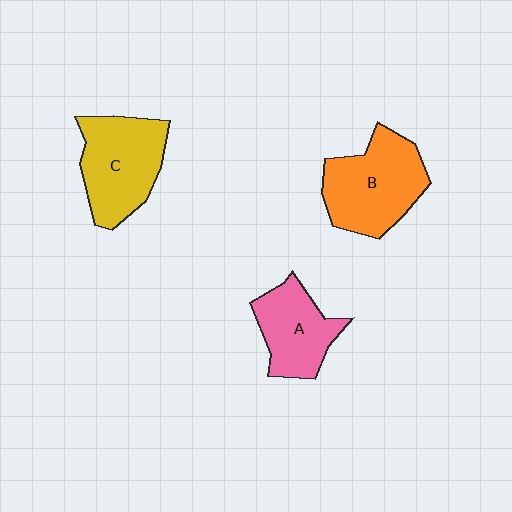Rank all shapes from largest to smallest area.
From largest to smallest: B (orange), C (yellow), A (pink).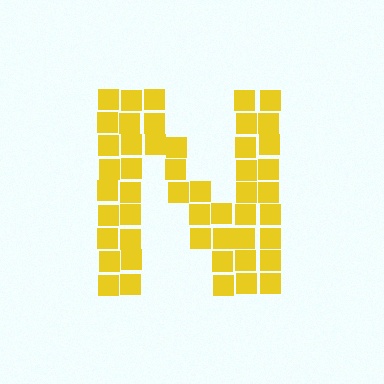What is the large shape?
The large shape is the letter N.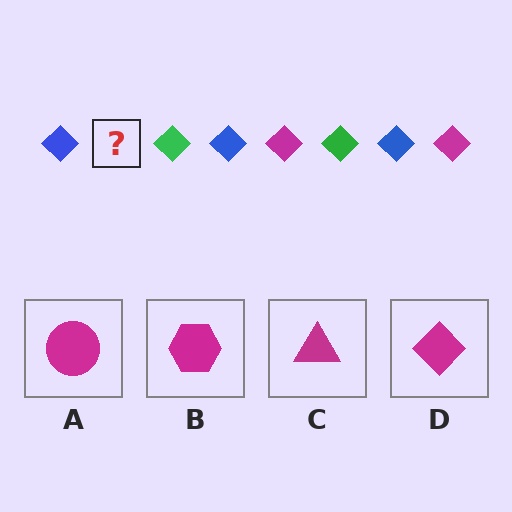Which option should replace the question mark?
Option D.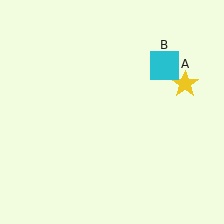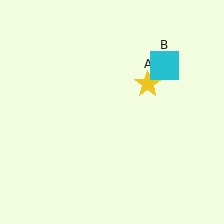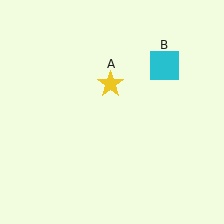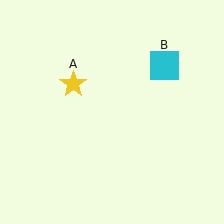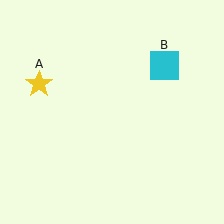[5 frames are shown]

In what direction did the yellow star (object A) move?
The yellow star (object A) moved left.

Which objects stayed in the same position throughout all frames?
Cyan square (object B) remained stationary.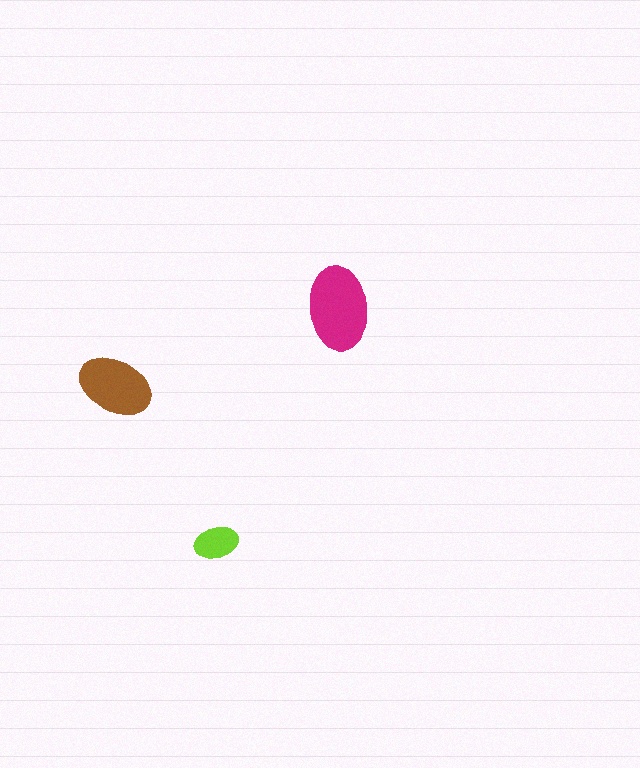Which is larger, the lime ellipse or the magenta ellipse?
The magenta one.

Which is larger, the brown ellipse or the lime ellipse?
The brown one.